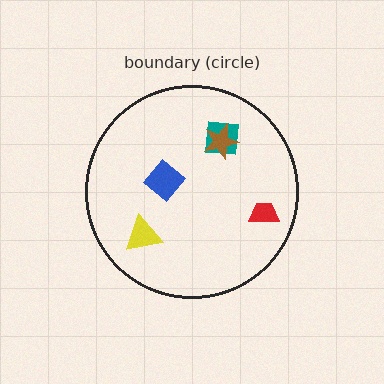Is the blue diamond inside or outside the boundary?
Inside.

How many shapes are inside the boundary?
5 inside, 0 outside.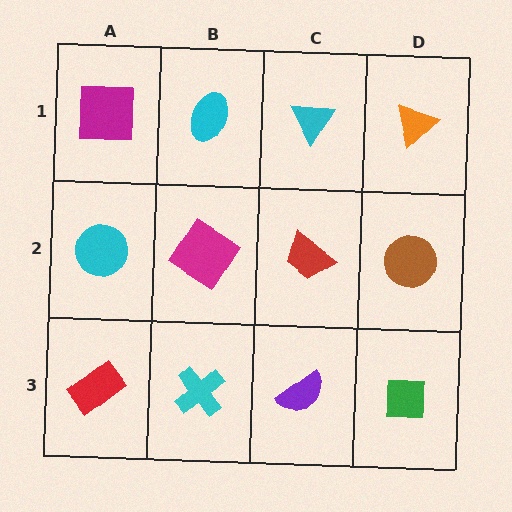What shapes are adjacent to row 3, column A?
A cyan circle (row 2, column A), a cyan cross (row 3, column B).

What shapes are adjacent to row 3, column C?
A red trapezoid (row 2, column C), a cyan cross (row 3, column B), a green square (row 3, column D).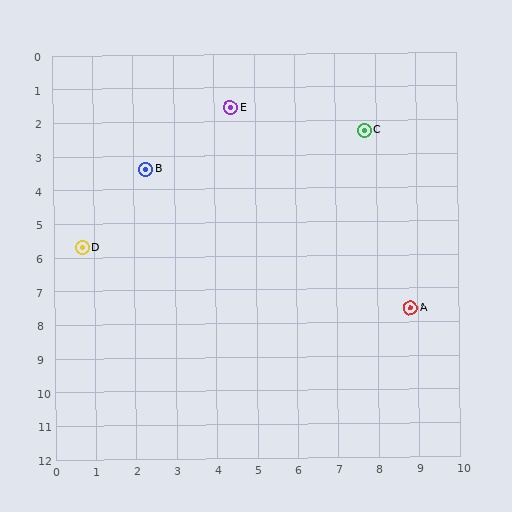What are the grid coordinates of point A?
Point A is at approximately (8.8, 7.6).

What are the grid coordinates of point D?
Point D is at approximately (0.7, 5.7).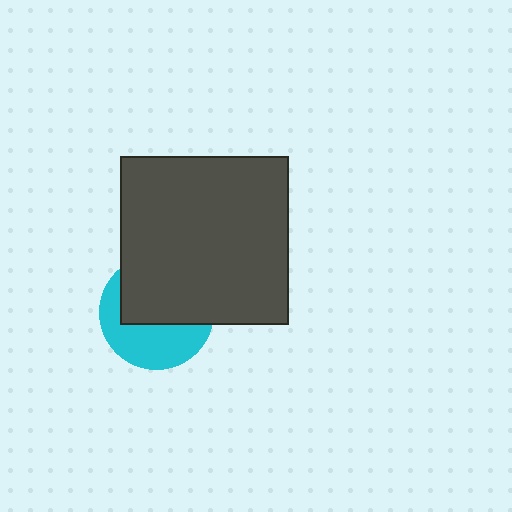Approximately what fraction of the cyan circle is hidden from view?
Roughly 56% of the cyan circle is hidden behind the dark gray square.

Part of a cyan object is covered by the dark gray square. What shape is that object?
It is a circle.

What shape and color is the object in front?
The object in front is a dark gray square.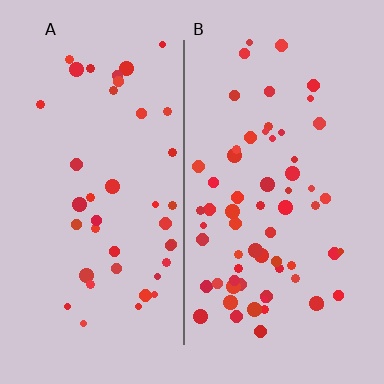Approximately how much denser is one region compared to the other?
Approximately 1.6× — region B over region A.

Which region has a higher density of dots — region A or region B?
B (the right).